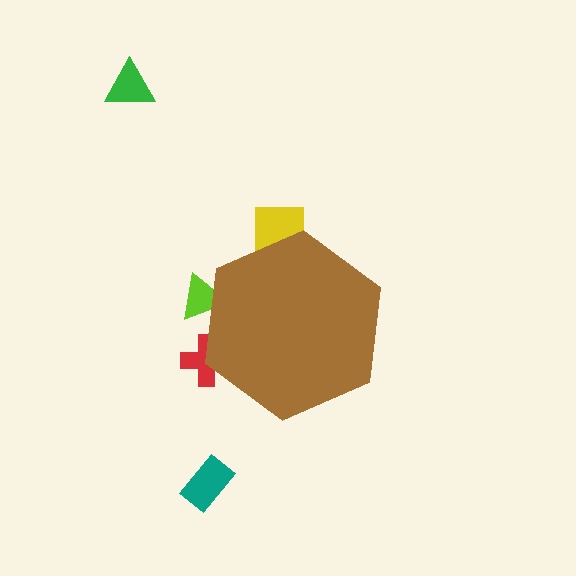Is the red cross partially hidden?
Yes, the red cross is partially hidden behind the brown hexagon.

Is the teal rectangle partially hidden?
No, the teal rectangle is fully visible.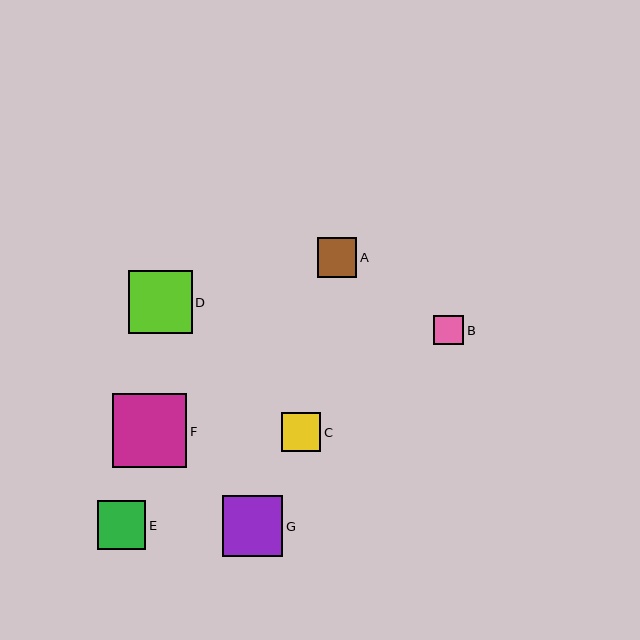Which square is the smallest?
Square B is the smallest with a size of approximately 30 pixels.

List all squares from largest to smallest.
From largest to smallest: F, D, G, E, A, C, B.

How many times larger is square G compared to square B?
Square G is approximately 2.0 times the size of square B.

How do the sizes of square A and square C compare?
Square A and square C are approximately the same size.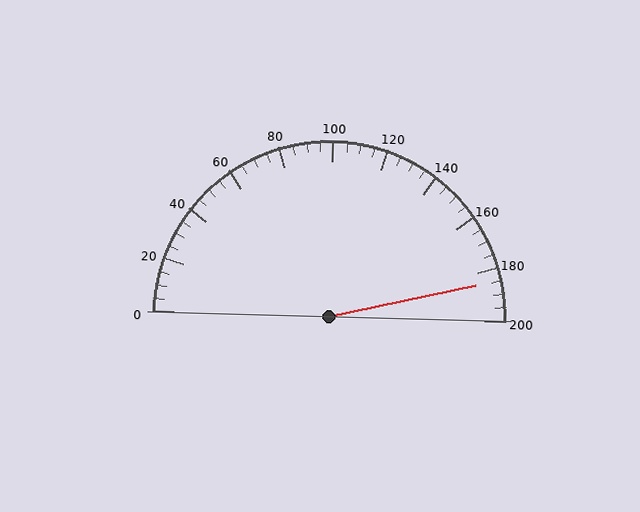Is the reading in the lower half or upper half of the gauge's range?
The reading is in the upper half of the range (0 to 200).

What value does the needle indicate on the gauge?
The needle indicates approximately 185.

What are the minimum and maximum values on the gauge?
The gauge ranges from 0 to 200.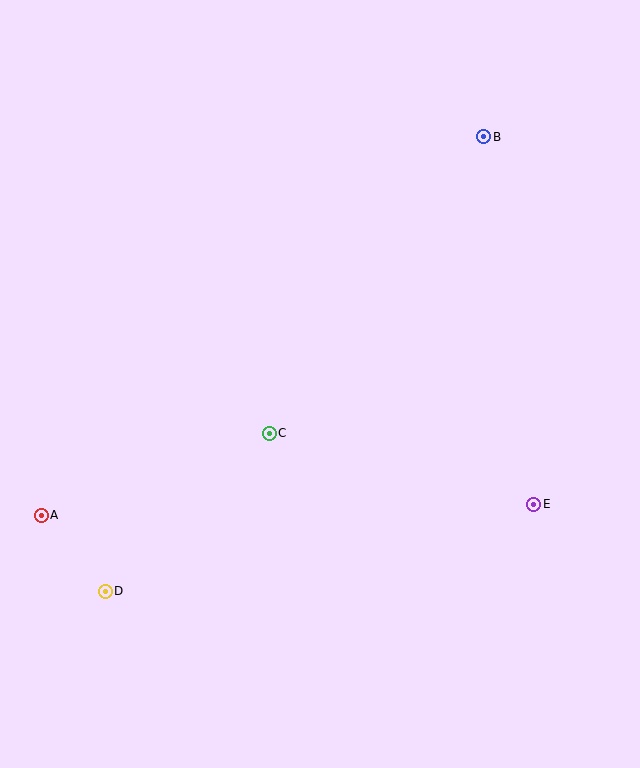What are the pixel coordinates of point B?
Point B is at (484, 137).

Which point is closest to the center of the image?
Point C at (269, 434) is closest to the center.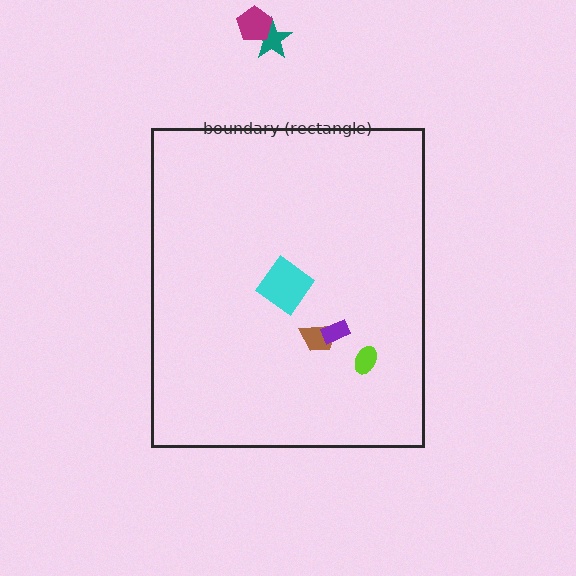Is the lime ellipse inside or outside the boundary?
Inside.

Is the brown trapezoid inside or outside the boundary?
Inside.